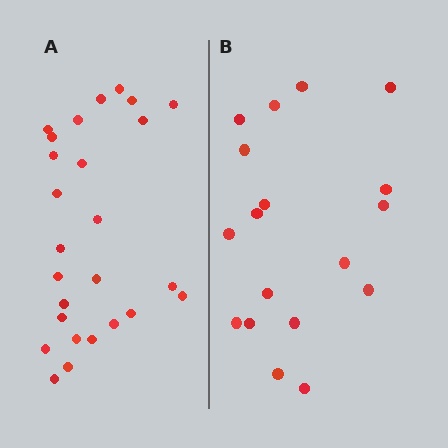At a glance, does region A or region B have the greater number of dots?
Region A (the left region) has more dots.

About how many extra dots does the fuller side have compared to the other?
Region A has roughly 8 or so more dots than region B.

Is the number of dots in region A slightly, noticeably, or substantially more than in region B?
Region A has noticeably more, but not dramatically so. The ratio is roughly 1.4 to 1.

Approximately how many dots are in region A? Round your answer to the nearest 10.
About 30 dots. (The exact count is 26, which rounds to 30.)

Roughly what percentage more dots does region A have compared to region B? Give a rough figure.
About 45% more.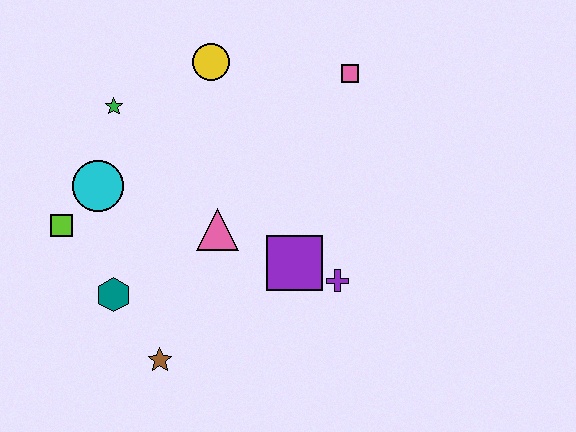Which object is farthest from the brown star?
The pink square is farthest from the brown star.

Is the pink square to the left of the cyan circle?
No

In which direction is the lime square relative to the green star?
The lime square is below the green star.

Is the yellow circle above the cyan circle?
Yes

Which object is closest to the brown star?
The teal hexagon is closest to the brown star.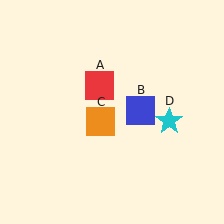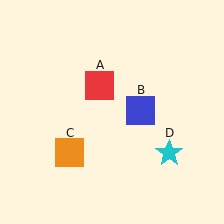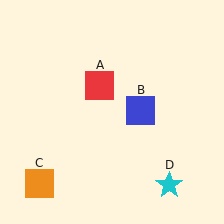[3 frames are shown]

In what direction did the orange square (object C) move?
The orange square (object C) moved down and to the left.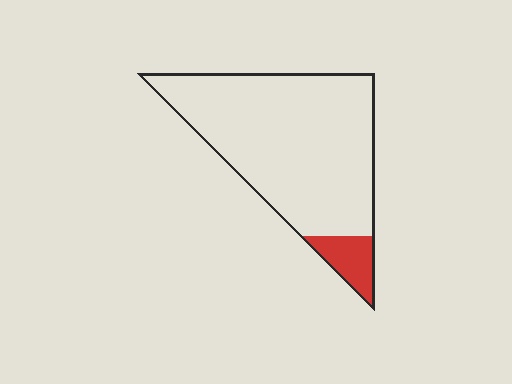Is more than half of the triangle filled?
No.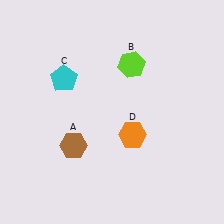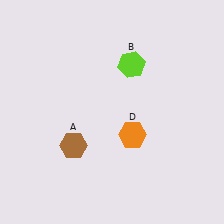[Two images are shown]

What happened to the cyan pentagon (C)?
The cyan pentagon (C) was removed in Image 2. It was in the top-left area of Image 1.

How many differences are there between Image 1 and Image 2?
There is 1 difference between the two images.